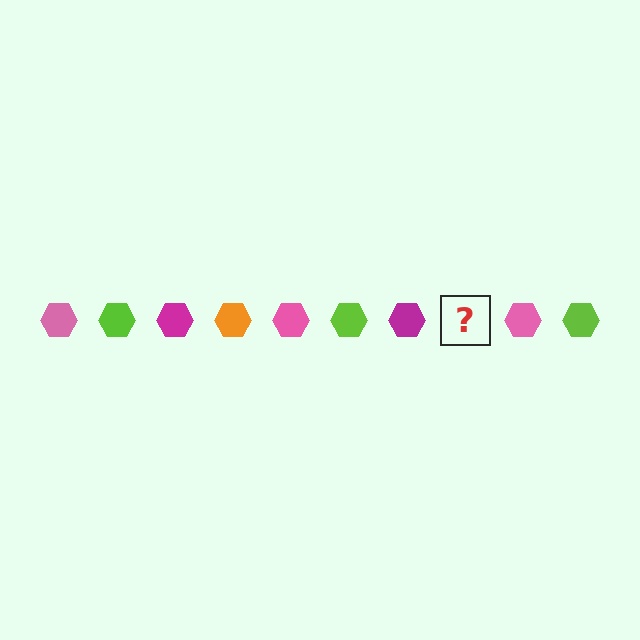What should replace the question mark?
The question mark should be replaced with an orange hexagon.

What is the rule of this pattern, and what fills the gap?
The rule is that the pattern cycles through pink, lime, magenta, orange hexagons. The gap should be filled with an orange hexagon.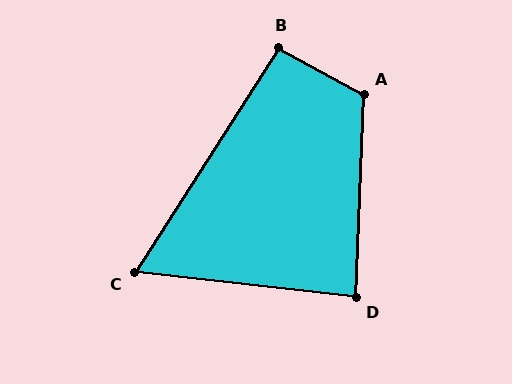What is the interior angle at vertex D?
Approximately 86 degrees (approximately right).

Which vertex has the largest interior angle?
A, at approximately 116 degrees.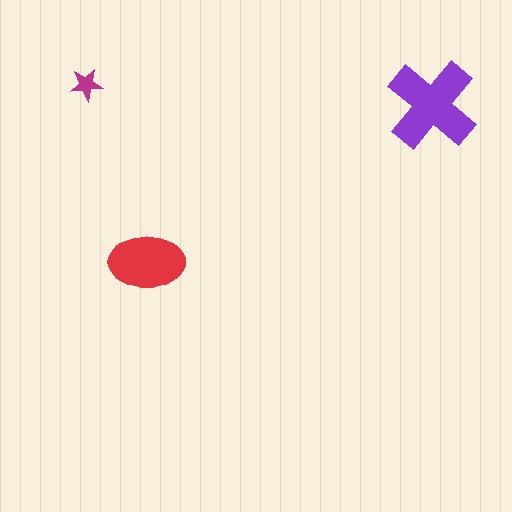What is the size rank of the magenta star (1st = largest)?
3rd.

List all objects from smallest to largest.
The magenta star, the red ellipse, the purple cross.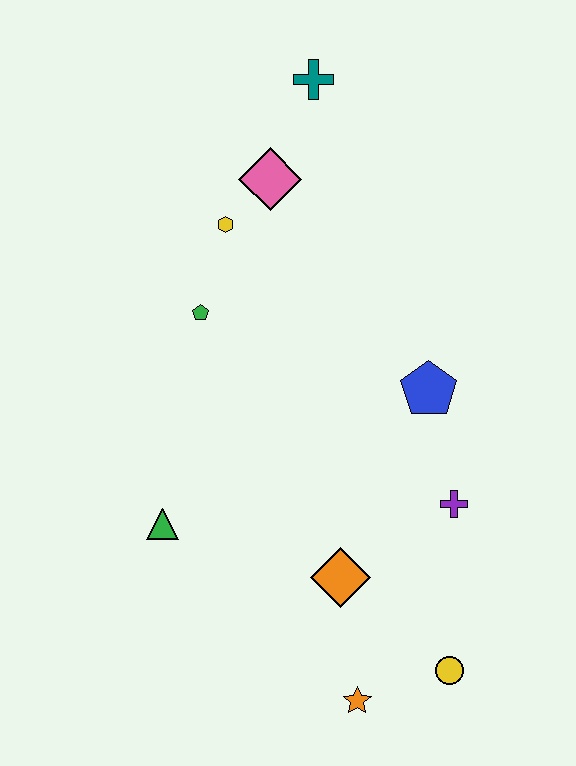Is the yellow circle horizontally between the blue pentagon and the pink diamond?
No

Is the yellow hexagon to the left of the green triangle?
No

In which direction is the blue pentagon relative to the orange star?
The blue pentagon is above the orange star.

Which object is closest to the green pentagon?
The yellow hexagon is closest to the green pentagon.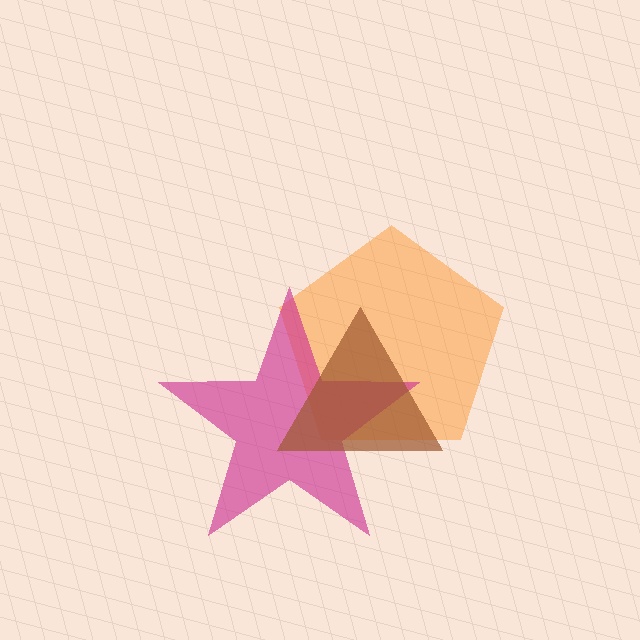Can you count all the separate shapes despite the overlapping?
Yes, there are 3 separate shapes.